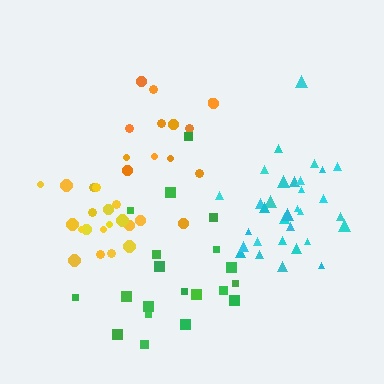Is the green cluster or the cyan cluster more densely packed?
Cyan.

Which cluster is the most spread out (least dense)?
Green.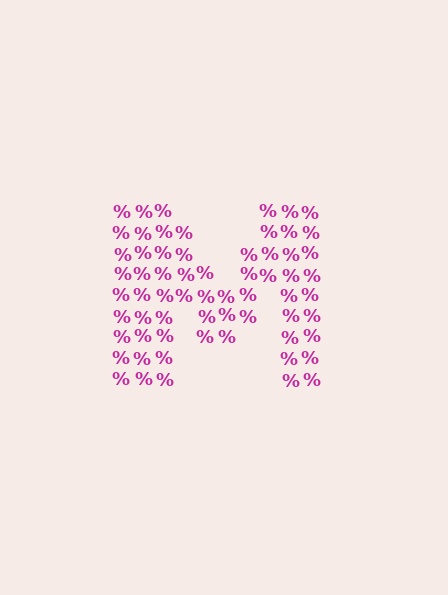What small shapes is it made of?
It is made of small percent signs.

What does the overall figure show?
The overall figure shows the letter M.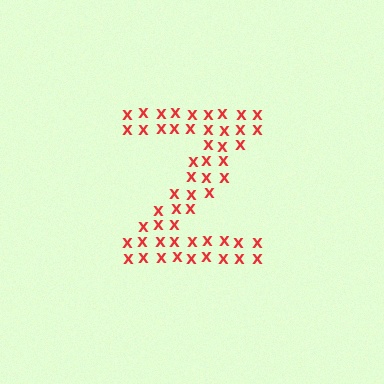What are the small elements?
The small elements are letter X's.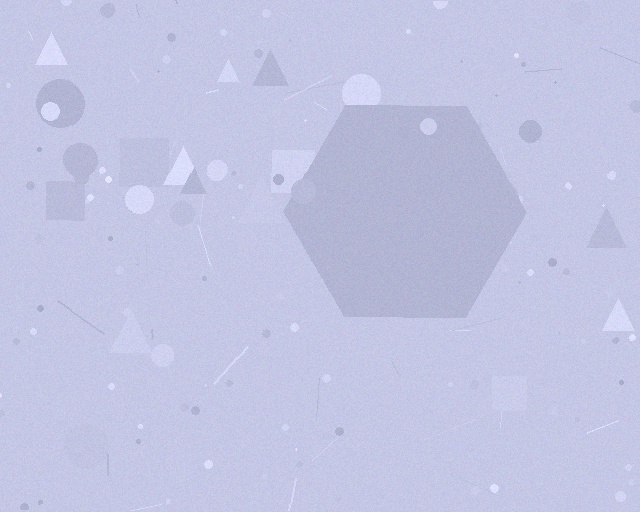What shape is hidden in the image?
A hexagon is hidden in the image.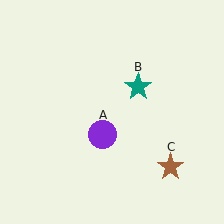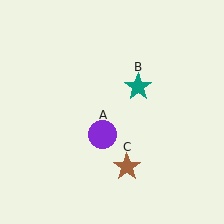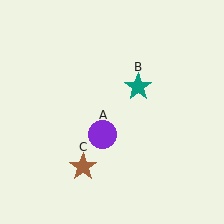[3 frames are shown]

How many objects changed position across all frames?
1 object changed position: brown star (object C).